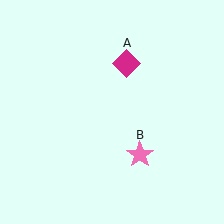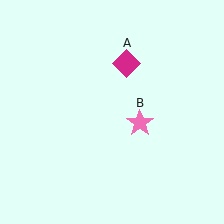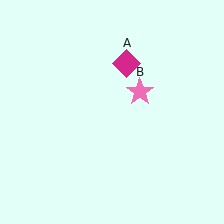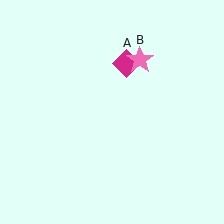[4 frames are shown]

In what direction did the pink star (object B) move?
The pink star (object B) moved up.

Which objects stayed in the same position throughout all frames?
Magenta diamond (object A) remained stationary.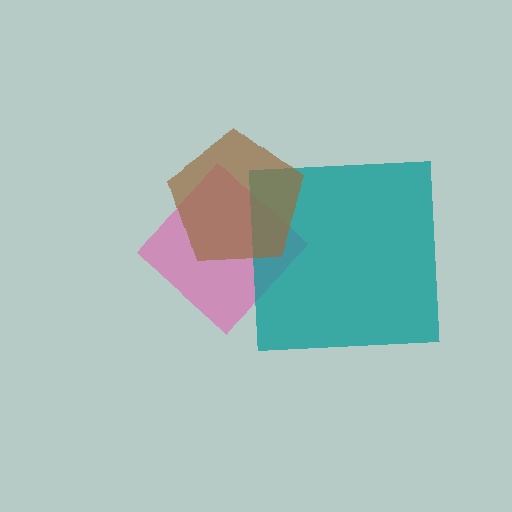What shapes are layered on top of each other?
The layered shapes are: a pink diamond, a teal square, a brown pentagon.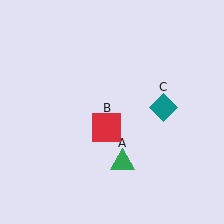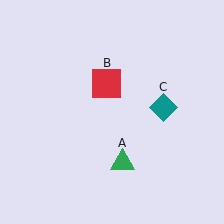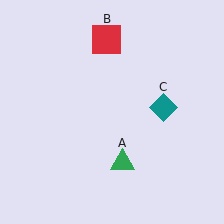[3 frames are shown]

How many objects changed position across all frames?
1 object changed position: red square (object B).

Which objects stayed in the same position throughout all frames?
Green triangle (object A) and teal diamond (object C) remained stationary.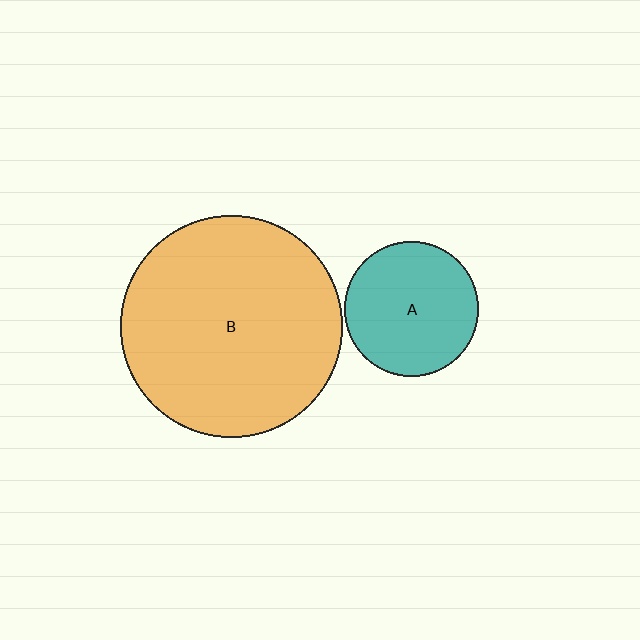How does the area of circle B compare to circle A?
Approximately 2.7 times.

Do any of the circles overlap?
No, none of the circles overlap.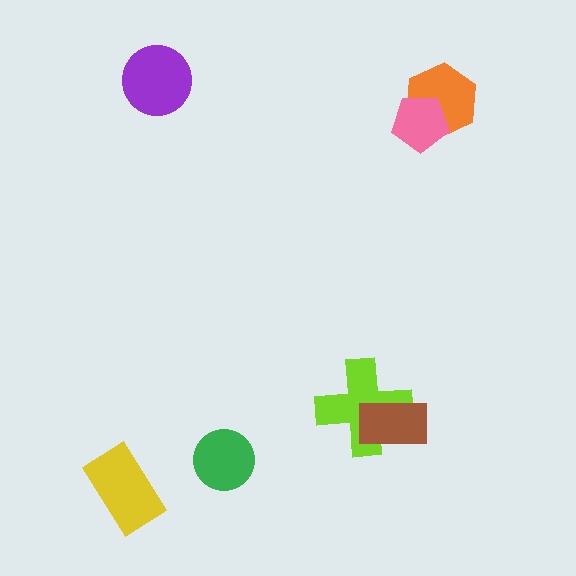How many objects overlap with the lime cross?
1 object overlaps with the lime cross.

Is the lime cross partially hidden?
Yes, it is partially covered by another shape.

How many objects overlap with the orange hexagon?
1 object overlaps with the orange hexagon.